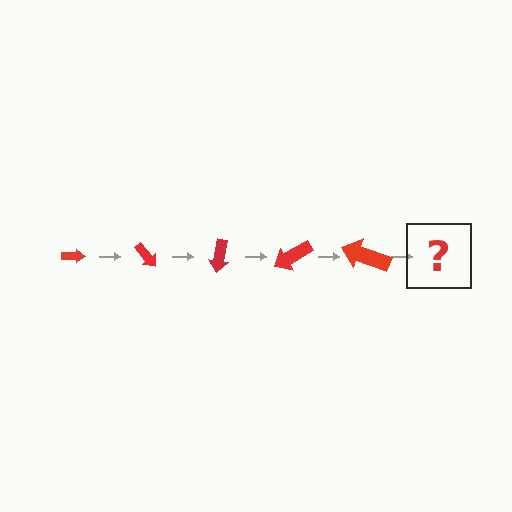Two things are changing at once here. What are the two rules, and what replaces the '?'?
The two rules are that the arrow grows larger each step and it rotates 50 degrees each step. The '?' should be an arrow, larger than the previous one and rotated 250 degrees from the start.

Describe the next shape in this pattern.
It should be an arrow, larger than the previous one and rotated 250 degrees from the start.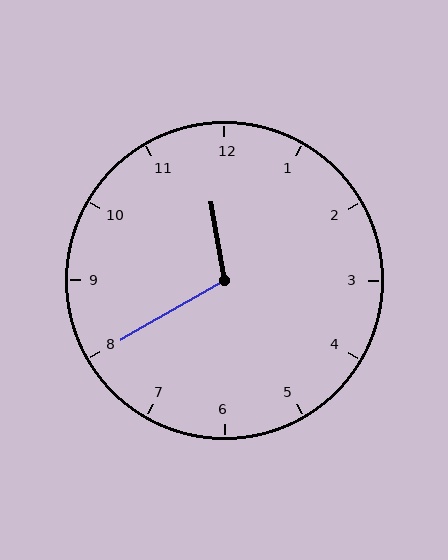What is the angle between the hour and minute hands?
Approximately 110 degrees.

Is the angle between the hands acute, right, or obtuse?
It is obtuse.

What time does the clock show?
11:40.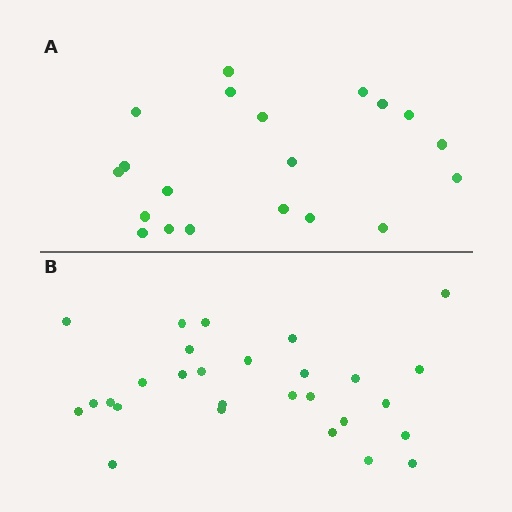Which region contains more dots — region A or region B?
Region B (the bottom region) has more dots.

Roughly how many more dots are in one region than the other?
Region B has roughly 8 or so more dots than region A.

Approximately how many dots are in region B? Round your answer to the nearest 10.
About 30 dots. (The exact count is 28, which rounds to 30.)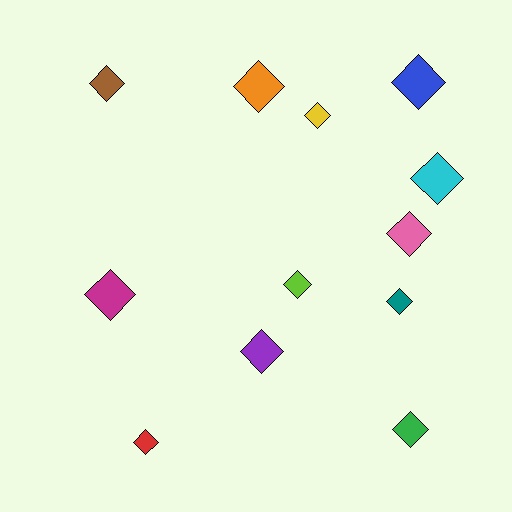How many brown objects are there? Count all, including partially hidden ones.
There is 1 brown object.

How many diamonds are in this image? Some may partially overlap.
There are 12 diamonds.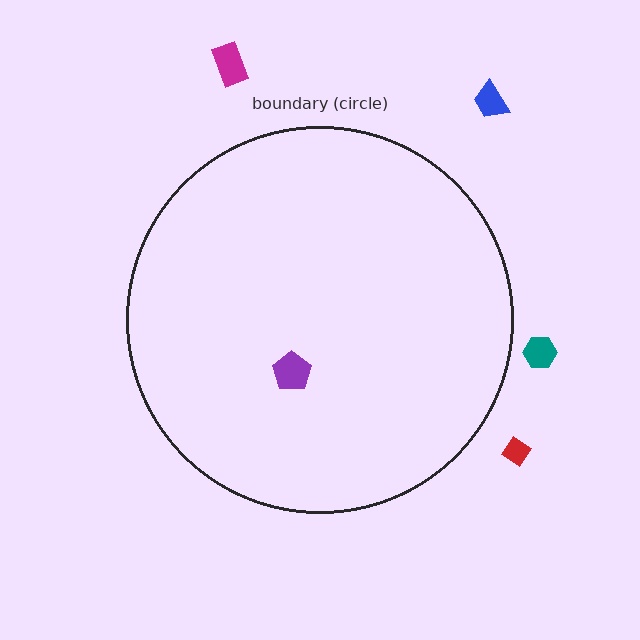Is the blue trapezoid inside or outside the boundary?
Outside.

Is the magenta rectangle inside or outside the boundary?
Outside.